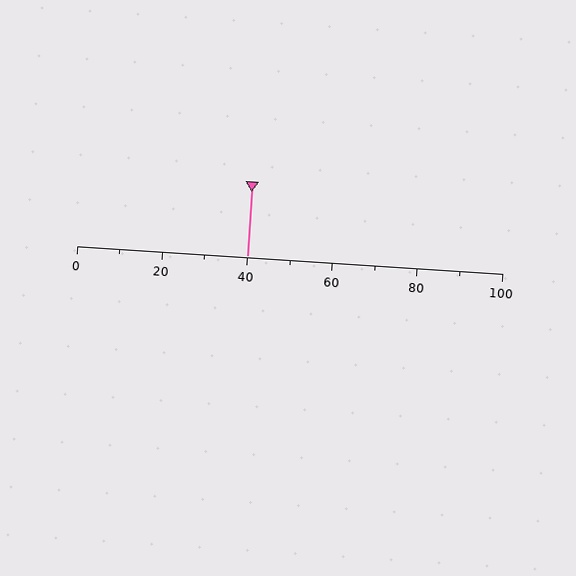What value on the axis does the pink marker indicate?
The marker indicates approximately 40.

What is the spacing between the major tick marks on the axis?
The major ticks are spaced 20 apart.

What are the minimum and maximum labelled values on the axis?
The axis runs from 0 to 100.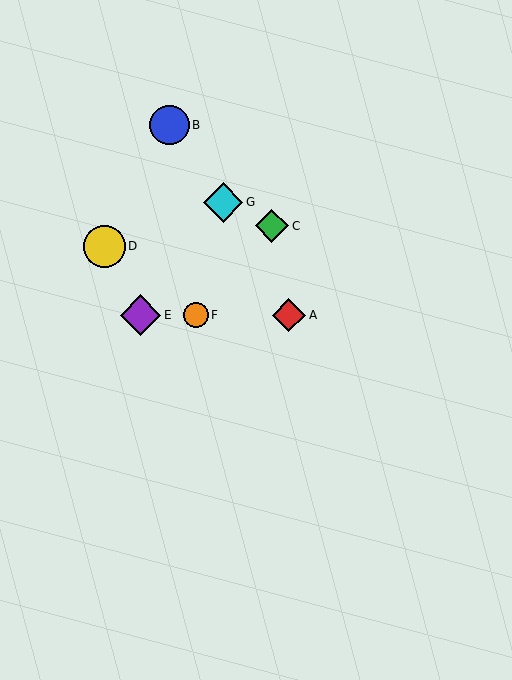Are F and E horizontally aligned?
Yes, both are at y≈315.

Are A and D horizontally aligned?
No, A is at y≈315 and D is at y≈246.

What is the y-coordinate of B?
Object B is at y≈125.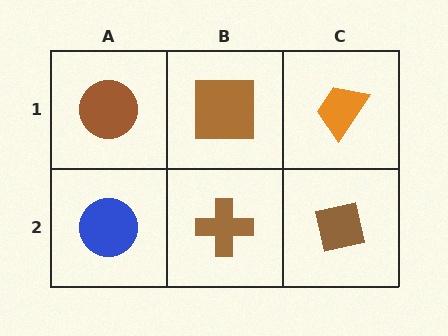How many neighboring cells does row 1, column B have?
3.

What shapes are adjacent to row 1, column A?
A blue circle (row 2, column A), a brown square (row 1, column B).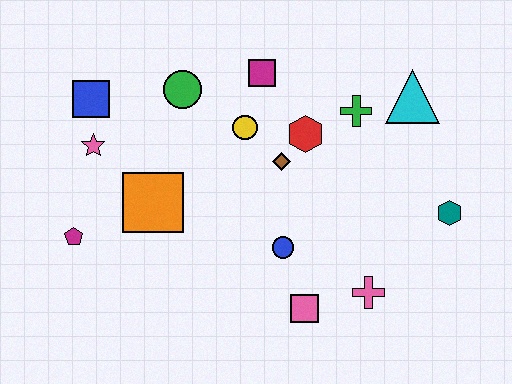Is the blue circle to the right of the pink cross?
No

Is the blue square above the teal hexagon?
Yes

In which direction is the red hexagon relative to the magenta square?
The red hexagon is below the magenta square.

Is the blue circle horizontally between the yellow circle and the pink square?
Yes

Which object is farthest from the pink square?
The blue square is farthest from the pink square.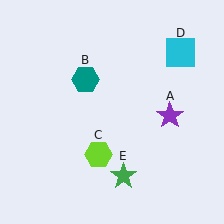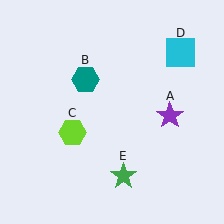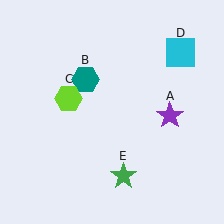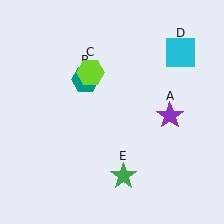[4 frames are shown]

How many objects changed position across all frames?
1 object changed position: lime hexagon (object C).